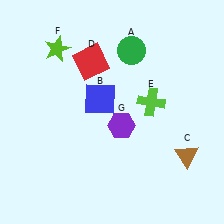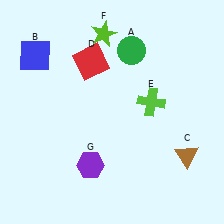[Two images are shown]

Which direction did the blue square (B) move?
The blue square (B) moved left.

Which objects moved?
The objects that moved are: the blue square (B), the lime star (F), the purple hexagon (G).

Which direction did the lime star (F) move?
The lime star (F) moved right.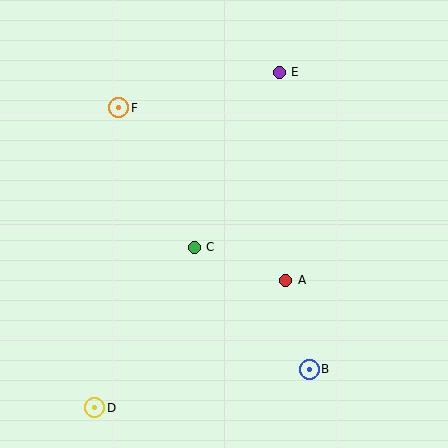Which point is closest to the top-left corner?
Point F is closest to the top-left corner.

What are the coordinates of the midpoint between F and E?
The midpoint between F and E is at (199, 90).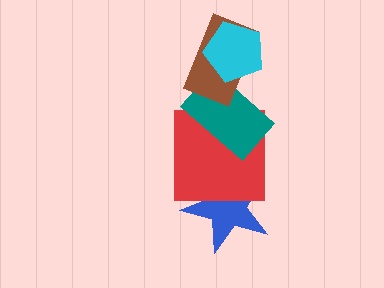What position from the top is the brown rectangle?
The brown rectangle is 2nd from the top.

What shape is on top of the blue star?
The red square is on top of the blue star.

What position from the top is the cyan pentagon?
The cyan pentagon is 1st from the top.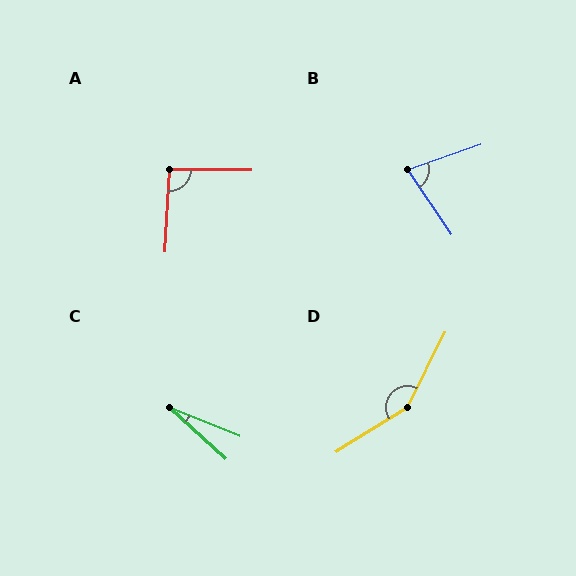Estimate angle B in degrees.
Approximately 75 degrees.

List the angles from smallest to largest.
C (20°), B (75°), A (93°), D (148°).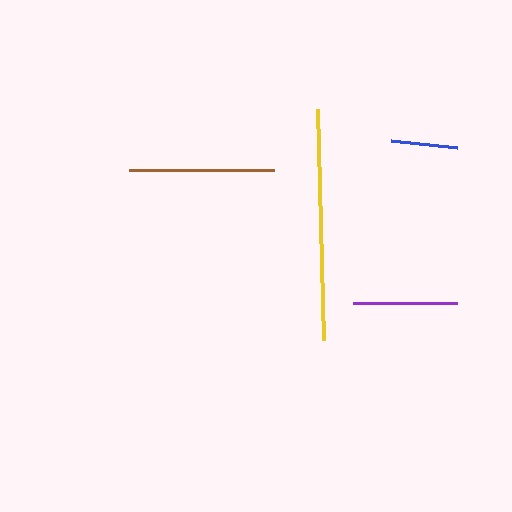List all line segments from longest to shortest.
From longest to shortest: yellow, brown, purple, blue.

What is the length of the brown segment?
The brown segment is approximately 145 pixels long.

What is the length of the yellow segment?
The yellow segment is approximately 231 pixels long.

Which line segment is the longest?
The yellow line is the longest at approximately 231 pixels.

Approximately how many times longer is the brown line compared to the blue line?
The brown line is approximately 2.2 times the length of the blue line.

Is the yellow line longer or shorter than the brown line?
The yellow line is longer than the brown line.